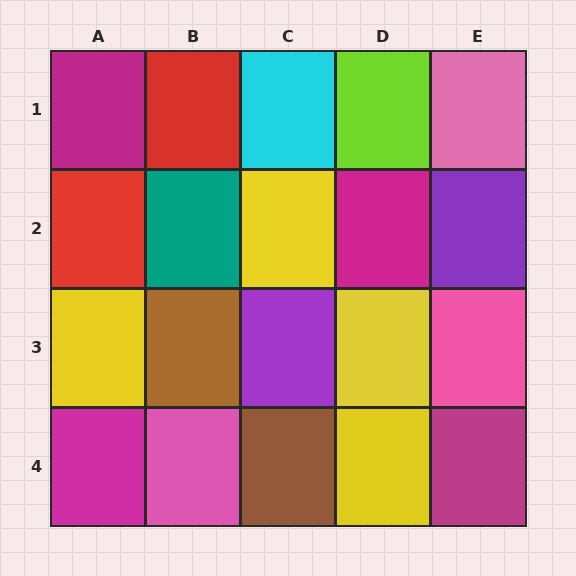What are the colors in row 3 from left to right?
Yellow, brown, purple, yellow, pink.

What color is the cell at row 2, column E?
Purple.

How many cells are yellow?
4 cells are yellow.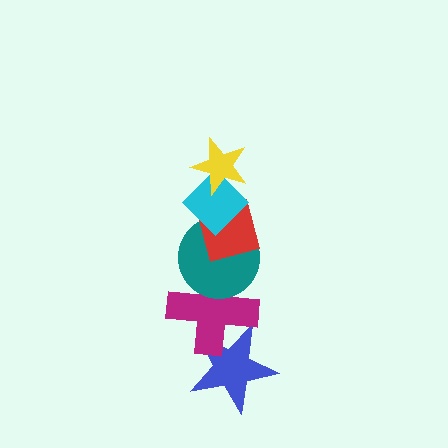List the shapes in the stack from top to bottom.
From top to bottom: the yellow star, the cyan diamond, the red square, the teal circle, the magenta cross, the blue star.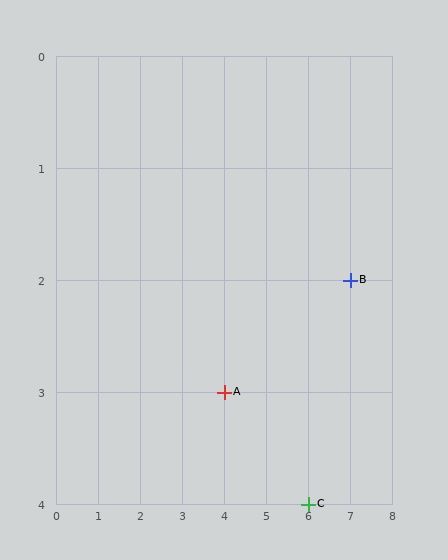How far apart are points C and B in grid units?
Points C and B are 1 column and 2 rows apart (about 2.2 grid units diagonally).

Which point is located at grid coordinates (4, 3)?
Point A is at (4, 3).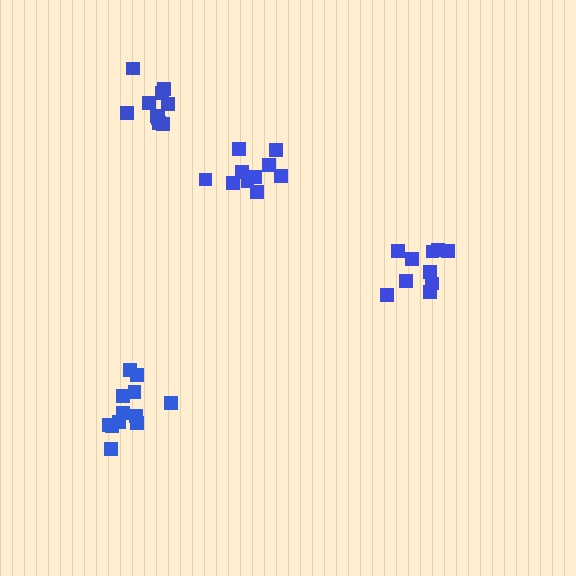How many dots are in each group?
Group 1: 10 dots, Group 2: 12 dots, Group 3: 10 dots, Group 4: 10 dots (42 total).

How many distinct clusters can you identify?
There are 4 distinct clusters.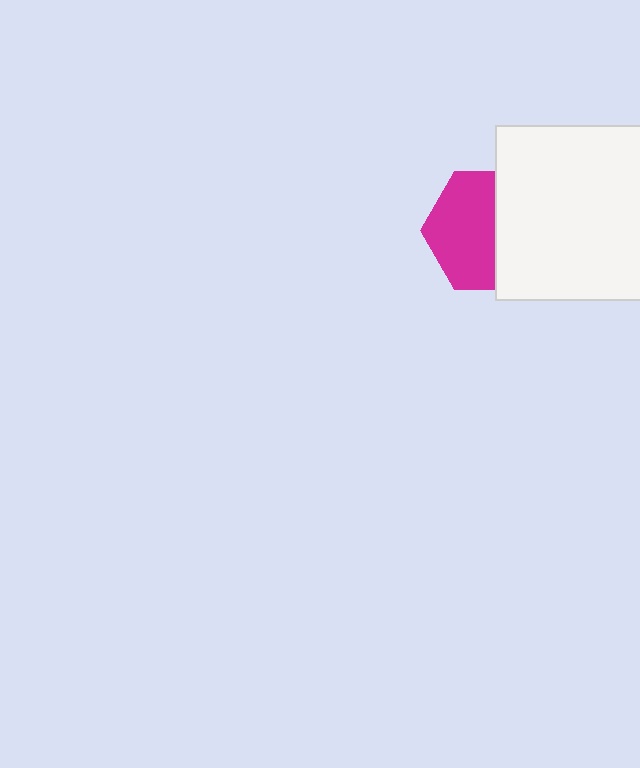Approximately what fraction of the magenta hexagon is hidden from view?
Roughly 44% of the magenta hexagon is hidden behind the white square.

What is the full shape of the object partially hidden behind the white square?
The partially hidden object is a magenta hexagon.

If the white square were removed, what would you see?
You would see the complete magenta hexagon.